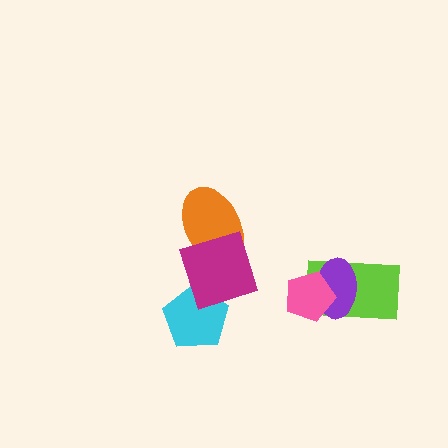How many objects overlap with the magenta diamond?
2 objects overlap with the magenta diamond.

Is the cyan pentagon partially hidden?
Yes, it is partially covered by another shape.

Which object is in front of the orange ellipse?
The magenta diamond is in front of the orange ellipse.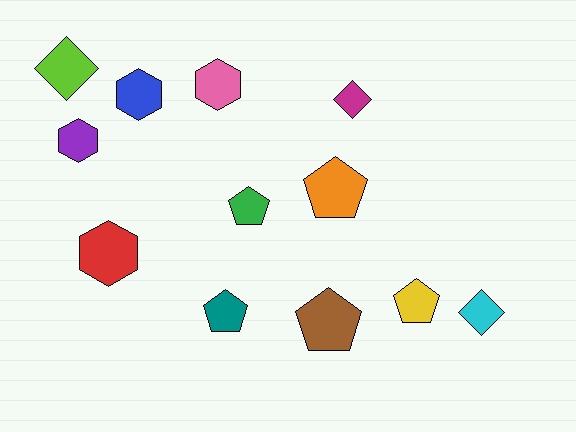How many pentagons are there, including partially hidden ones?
There are 5 pentagons.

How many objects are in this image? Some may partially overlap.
There are 12 objects.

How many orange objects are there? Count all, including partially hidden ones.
There is 1 orange object.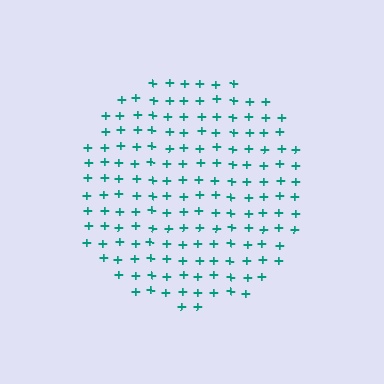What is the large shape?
The large shape is a circle.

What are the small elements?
The small elements are plus signs.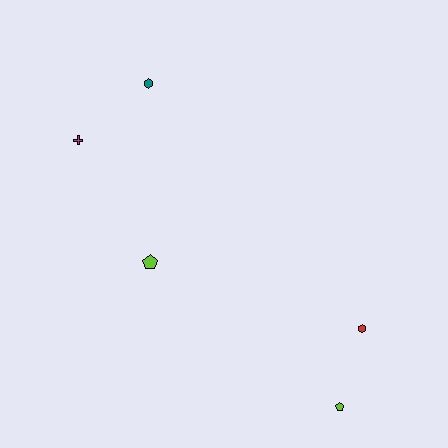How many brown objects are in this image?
There are no brown objects.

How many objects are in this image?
There are 5 objects.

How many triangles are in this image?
There are no triangles.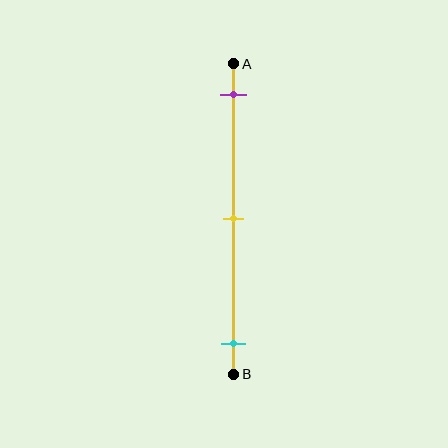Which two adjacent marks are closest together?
The purple and yellow marks are the closest adjacent pair.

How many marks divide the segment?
There are 3 marks dividing the segment.